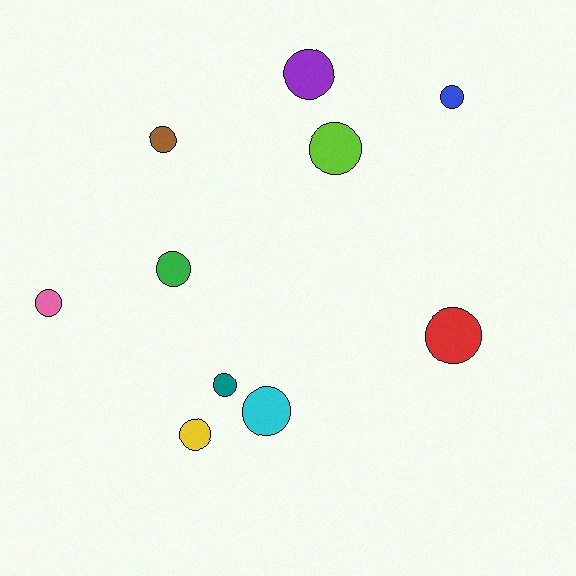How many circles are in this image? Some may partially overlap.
There are 10 circles.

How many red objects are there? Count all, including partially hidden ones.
There is 1 red object.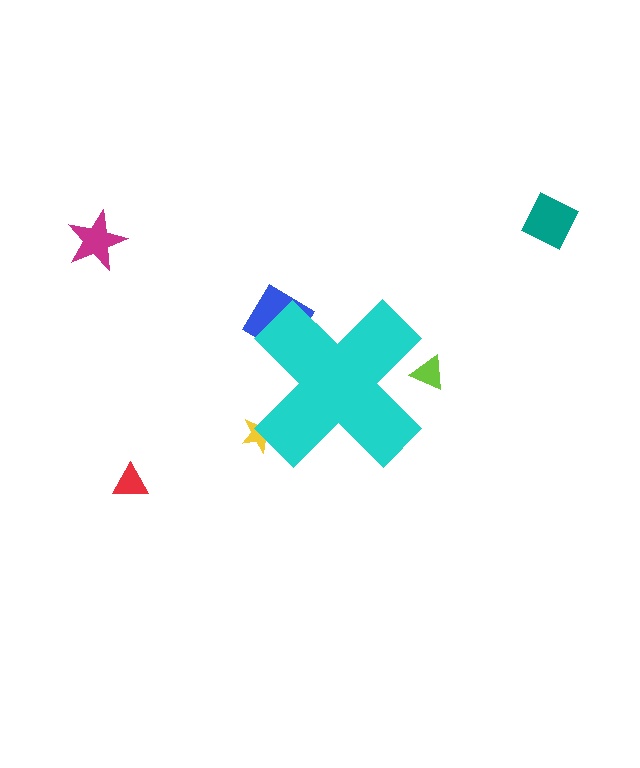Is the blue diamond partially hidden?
Yes, the blue diamond is partially hidden behind the cyan cross.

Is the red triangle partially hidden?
No, the red triangle is fully visible.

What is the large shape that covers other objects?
A cyan cross.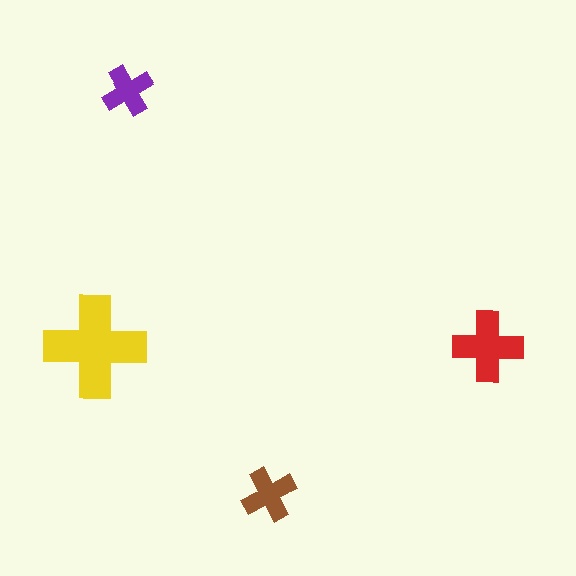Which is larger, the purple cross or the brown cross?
The brown one.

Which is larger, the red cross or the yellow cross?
The yellow one.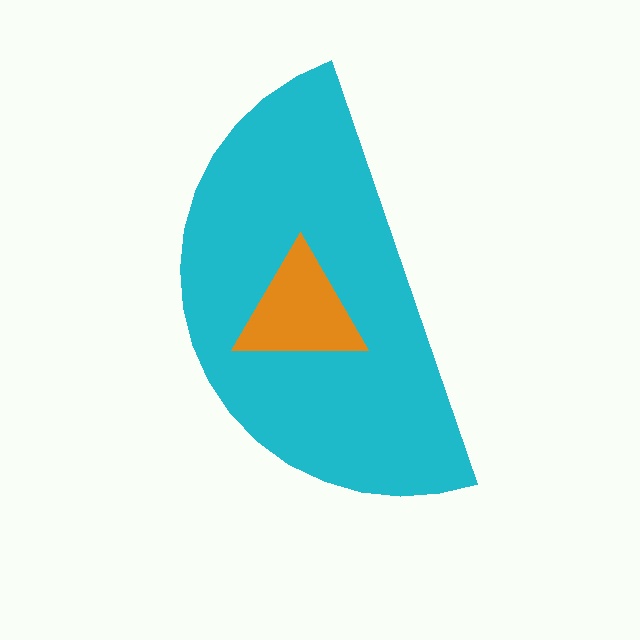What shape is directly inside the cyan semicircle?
The orange triangle.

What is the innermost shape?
The orange triangle.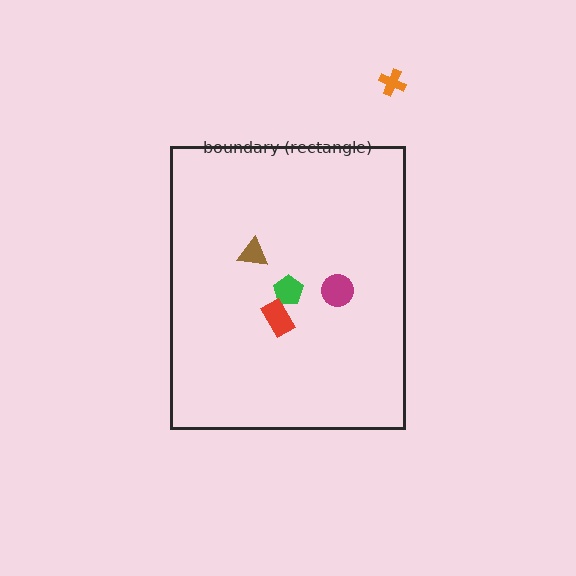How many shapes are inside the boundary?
4 inside, 1 outside.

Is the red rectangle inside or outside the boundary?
Inside.